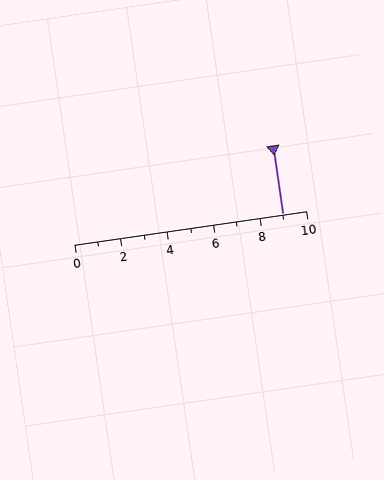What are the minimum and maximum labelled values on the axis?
The axis runs from 0 to 10.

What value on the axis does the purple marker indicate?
The marker indicates approximately 9.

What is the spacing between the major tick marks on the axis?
The major ticks are spaced 2 apart.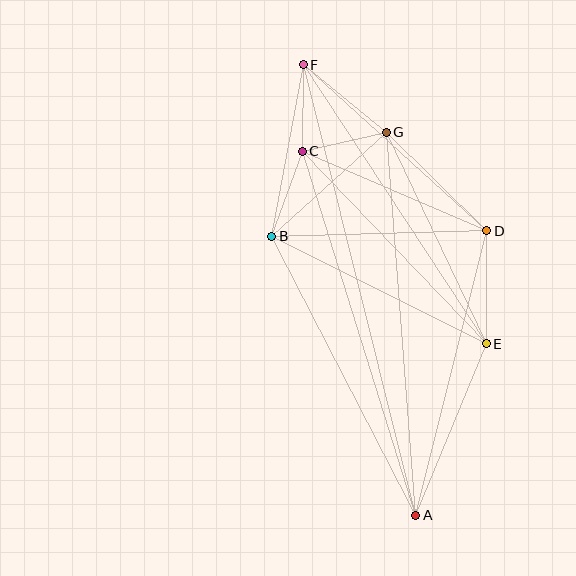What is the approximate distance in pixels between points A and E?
The distance between A and E is approximately 186 pixels.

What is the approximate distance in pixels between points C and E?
The distance between C and E is approximately 266 pixels.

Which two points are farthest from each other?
Points A and F are farthest from each other.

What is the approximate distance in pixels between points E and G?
The distance between E and G is approximately 234 pixels.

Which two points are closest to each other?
Points C and G are closest to each other.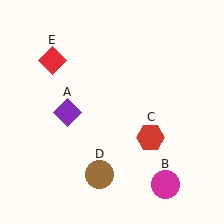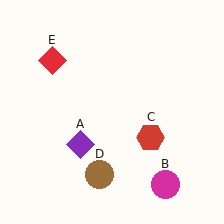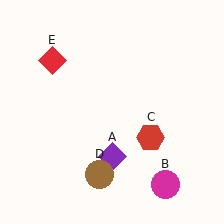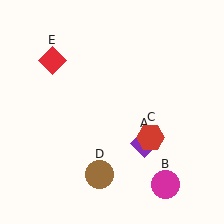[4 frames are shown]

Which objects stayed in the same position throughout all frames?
Magenta circle (object B) and red hexagon (object C) and brown circle (object D) and red diamond (object E) remained stationary.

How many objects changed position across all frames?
1 object changed position: purple diamond (object A).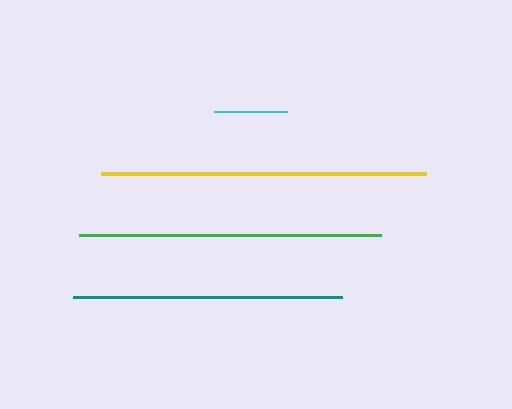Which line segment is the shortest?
The cyan line is the shortest at approximately 73 pixels.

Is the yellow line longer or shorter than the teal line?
The yellow line is longer than the teal line.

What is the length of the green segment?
The green segment is approximately 303 pixels long.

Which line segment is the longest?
The yellow line is the longest at approximately 326 pixels.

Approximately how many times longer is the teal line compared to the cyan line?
The teal line is approximately 3.7 times the length of the cyan line.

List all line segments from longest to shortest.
From longest to shortest: yellow, green, teal, cyan.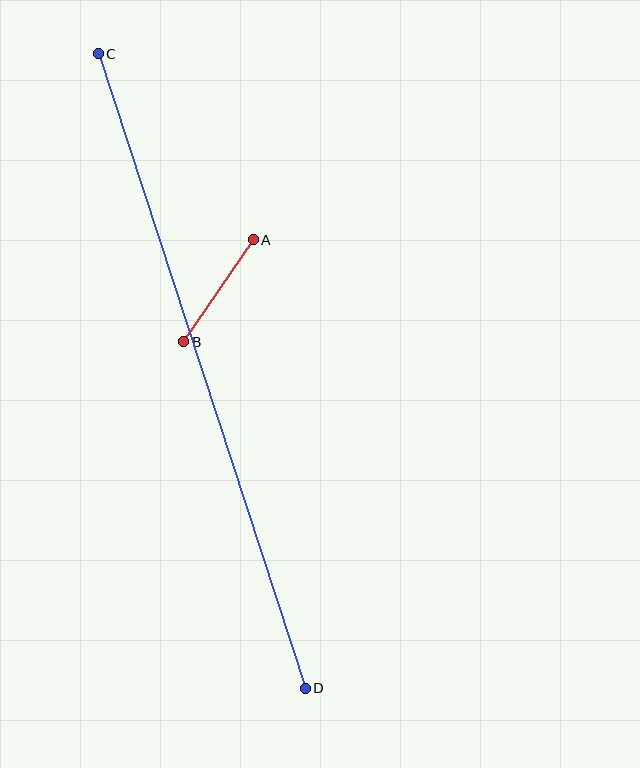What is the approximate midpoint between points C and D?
The midpoint is at approximately (202, 371) pixels.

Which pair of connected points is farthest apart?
Points C and D are farthest apart.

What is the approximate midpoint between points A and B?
The midpoint is at approximately (219, 291) pixels.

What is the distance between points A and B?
The distance is approximately 123 pixels.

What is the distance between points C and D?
The distance is approximately 668 pixels.